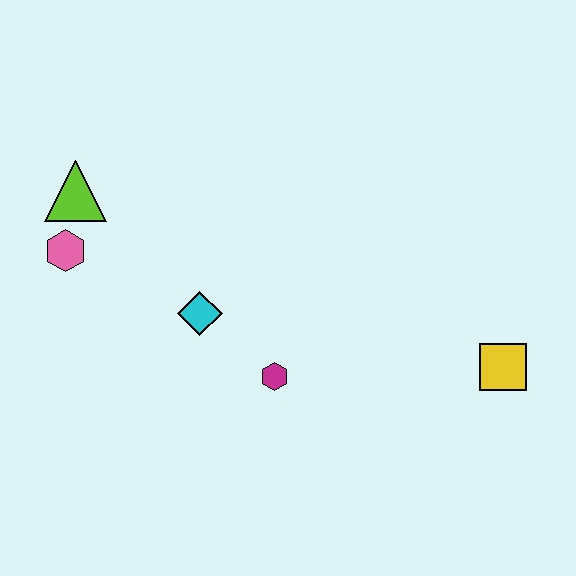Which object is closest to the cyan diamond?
The magenta hexagon is closest to the cyan diamond.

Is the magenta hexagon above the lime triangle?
No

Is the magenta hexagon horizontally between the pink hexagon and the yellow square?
Yes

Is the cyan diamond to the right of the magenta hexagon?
No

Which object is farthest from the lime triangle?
The yellow square is farthest from the lime triangle.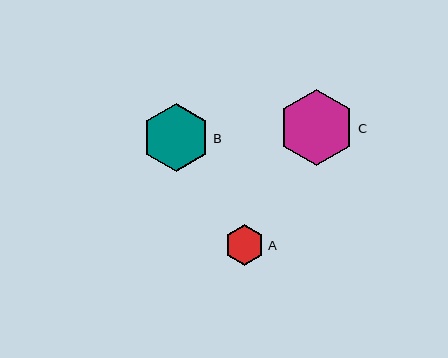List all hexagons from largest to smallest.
From largest to smallest: C, B, A.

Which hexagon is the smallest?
Hexagon A is the smallest with a size of approximately 40 pixels.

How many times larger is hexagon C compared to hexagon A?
Hexagon C is approximately 1.9 times the size of hexagon A.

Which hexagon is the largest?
Hexagon C is the largest with a size of approximately 77 pixels.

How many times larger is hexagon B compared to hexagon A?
Hexagon B is approximately 1.7 times the size of hexagon A.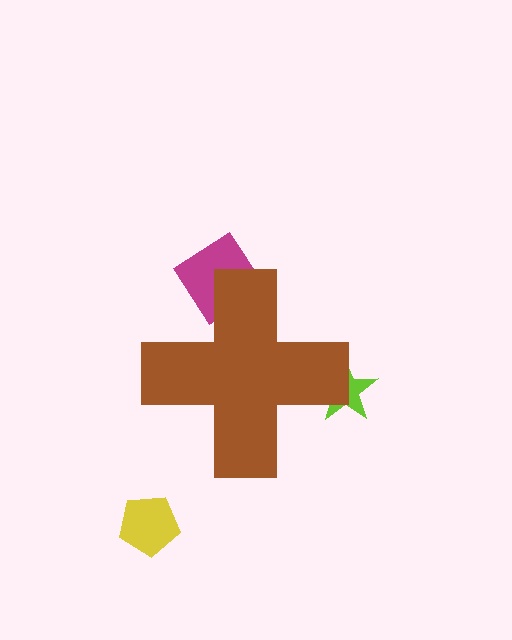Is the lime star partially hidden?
Yes, the lime star is partially hidden behind the brown cross.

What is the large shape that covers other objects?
A brown cross.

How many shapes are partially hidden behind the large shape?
2 shapes are partially hidden.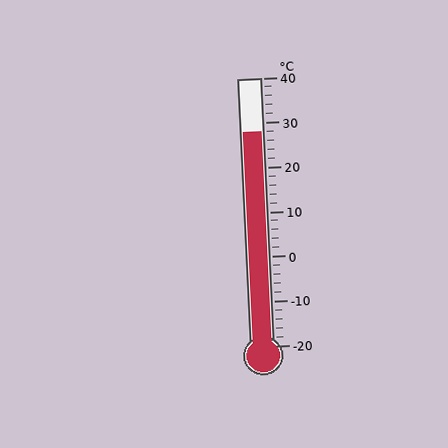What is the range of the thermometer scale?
The thermometer scale ranges from -20°C to 40°C.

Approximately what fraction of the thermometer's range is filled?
The thermometer is filled to approximately 80% of its range.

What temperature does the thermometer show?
The thermometer shows approximately 28°C.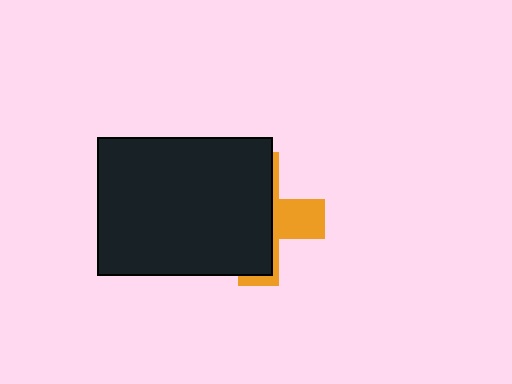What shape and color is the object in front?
The object in front is a black rectangle.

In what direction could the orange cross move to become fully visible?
The orange cross could move right. That would shift it out from behind the black rectangle entirely.